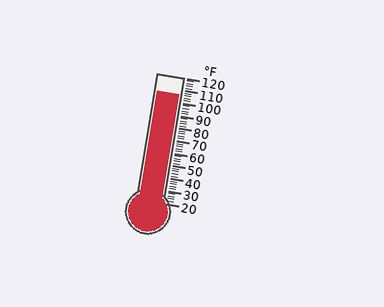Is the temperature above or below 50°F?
The temperature is above 50°F.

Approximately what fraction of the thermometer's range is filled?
The thermometer is filled to approximately 85% of its range.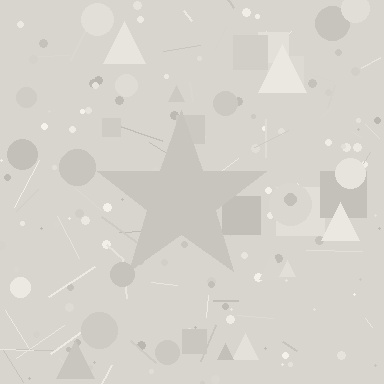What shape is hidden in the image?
A star is hidden in the image.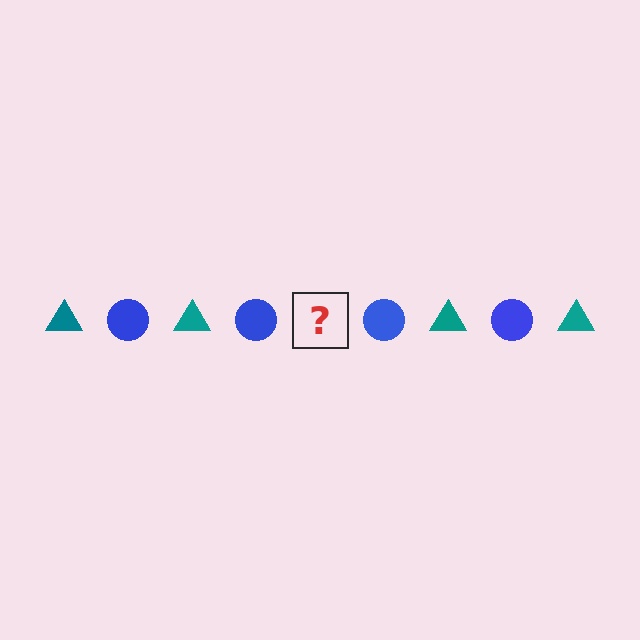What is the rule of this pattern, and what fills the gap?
The rule is that the pattern alternates between teal triangle and blue circle. The gap should be filled with a teal triangle.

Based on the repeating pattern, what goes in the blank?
The blank should be a teal triangle.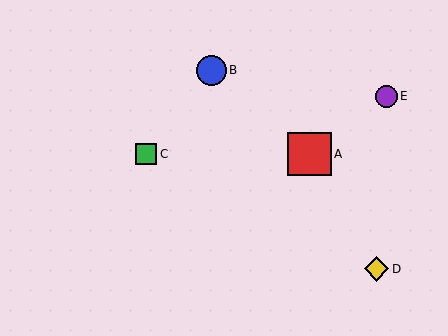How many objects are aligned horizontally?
2 objects (A, C) are aligned horizontally.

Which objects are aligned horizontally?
Objects A, C are aligned horizontally.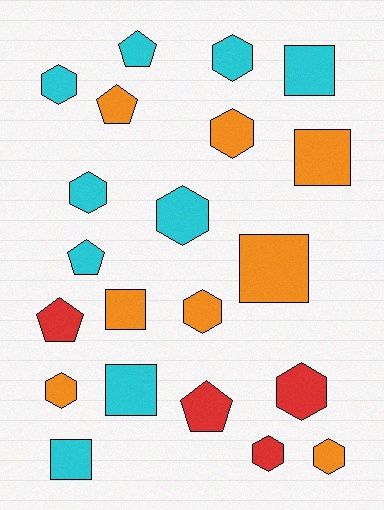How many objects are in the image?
There are 21 objects.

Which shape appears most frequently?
Hexagon, with 10 objects.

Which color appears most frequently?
Cyan, with 9 objects.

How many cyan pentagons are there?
There are 2 cyan pentagons.